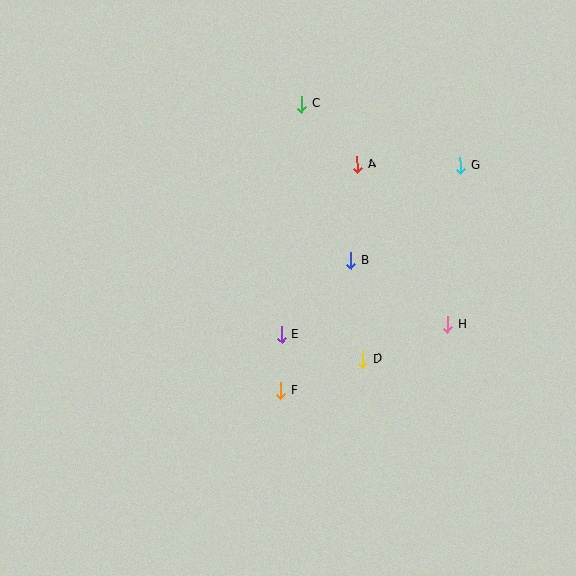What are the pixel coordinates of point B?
Point B is at (351, 261).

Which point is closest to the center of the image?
Point E at (282, 335) is closest to the center.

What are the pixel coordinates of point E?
Point E is at (282, 335).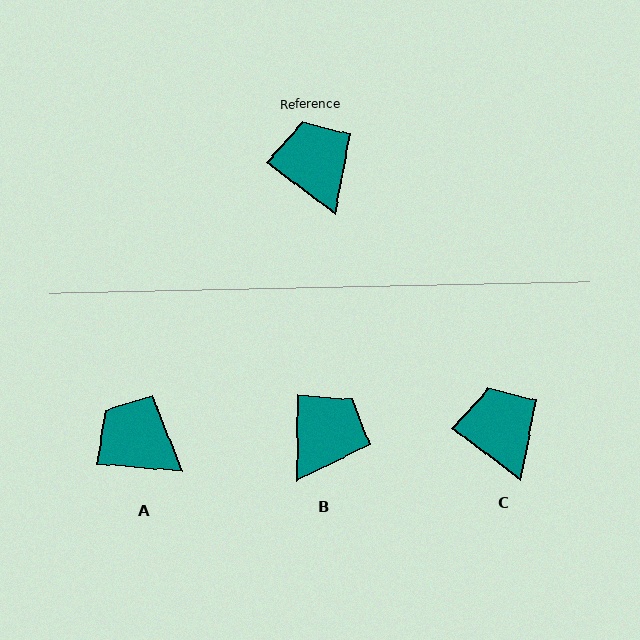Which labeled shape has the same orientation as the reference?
C.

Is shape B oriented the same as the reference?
No, it is off by about 54 degrees.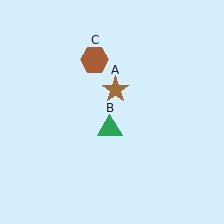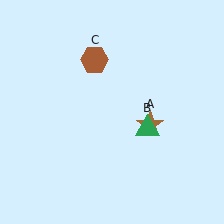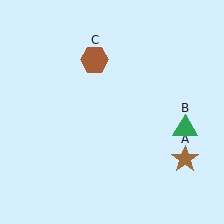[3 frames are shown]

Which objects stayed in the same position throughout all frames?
Brown hexagon (object C) remained stationary.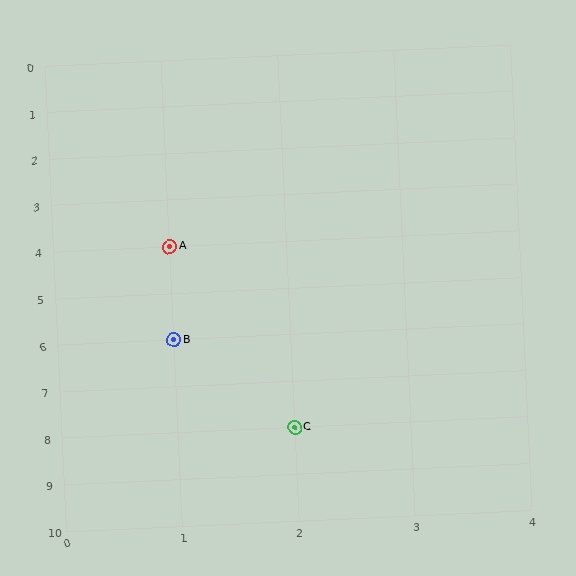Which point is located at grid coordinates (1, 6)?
Point B is at (1, 6).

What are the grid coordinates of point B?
Point B is at grid coordinates (1, 6).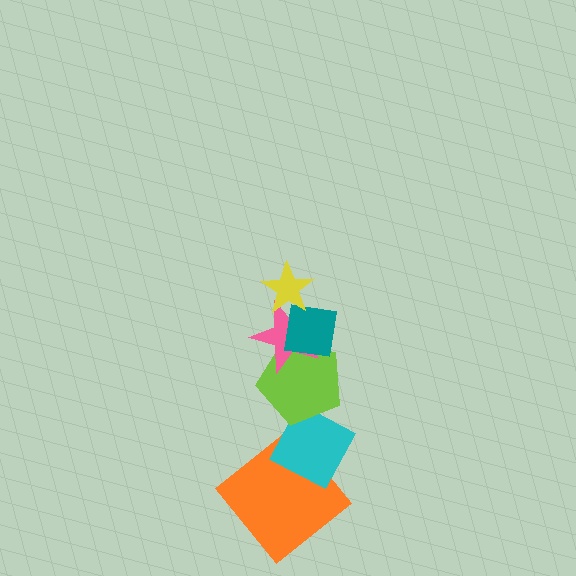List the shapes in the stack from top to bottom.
From top to bottom: the yellow star, the teal square, the pink star, the lime pentagon, the cyan diamond, the orange diamond.